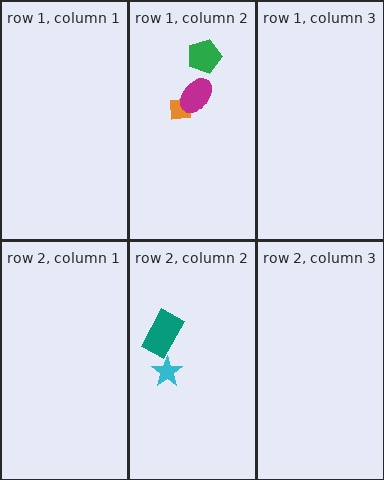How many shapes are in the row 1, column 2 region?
3.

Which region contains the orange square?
The row 1, column 2 region.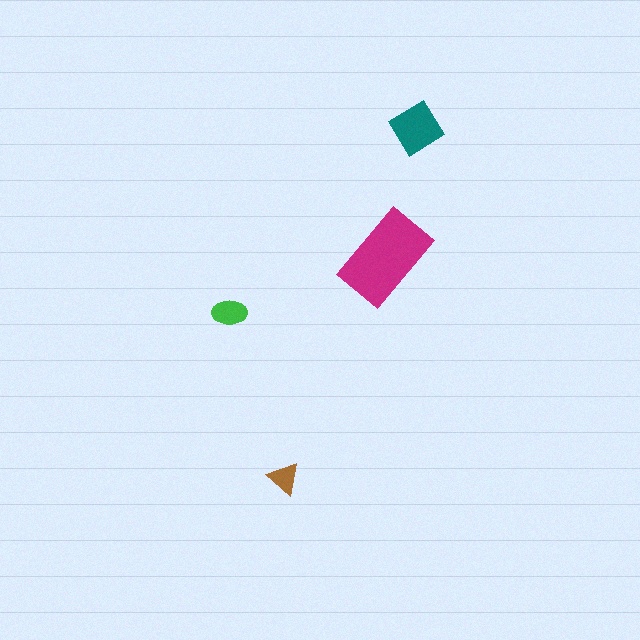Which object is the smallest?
The brown triangle.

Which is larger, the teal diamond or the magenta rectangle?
The magenta rectangle.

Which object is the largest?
The magenta rectangle.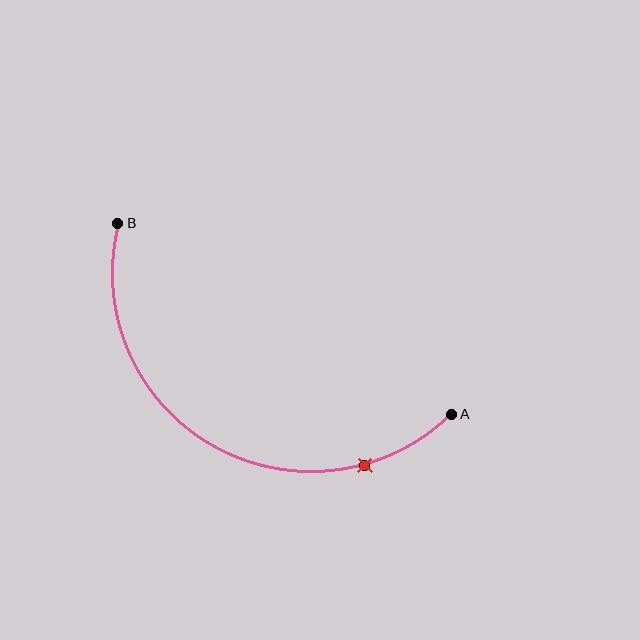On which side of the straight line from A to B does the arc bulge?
The arc bulges below the straight line connecting A and B.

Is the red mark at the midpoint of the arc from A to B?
No. The red mark lies on the arc but is closer to endpoint A. The arc midpoint would be at the point on the curve equidistant along the arc from both A and B.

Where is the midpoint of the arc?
The arc midpoint is the point on the curve farthest from the straight line joining A and B. It sits below that line.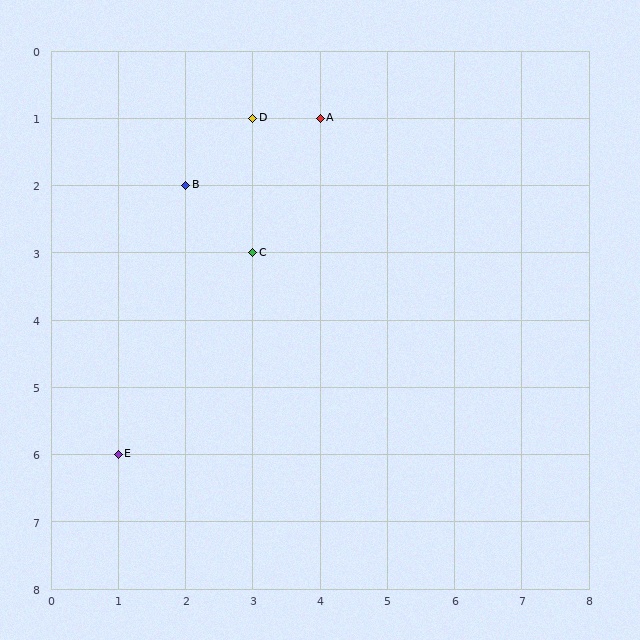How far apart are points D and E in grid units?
Points D and E are 2 columns and 5 rows apart (about 5.4 grid units diagonally).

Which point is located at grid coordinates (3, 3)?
Point C is at (3, 3).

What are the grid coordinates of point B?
Point B is at grid coordinates (2, 2).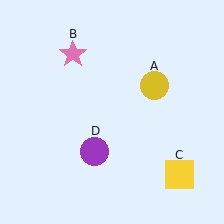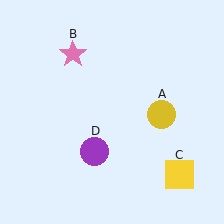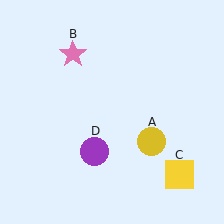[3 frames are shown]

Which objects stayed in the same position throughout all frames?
Pink star (object B) and yellow square (object C) and purple circle (object D) remained stationary.